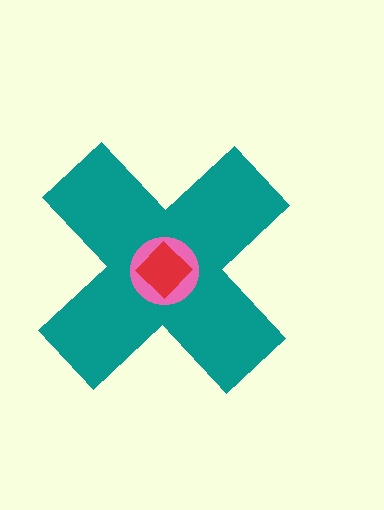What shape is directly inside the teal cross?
The pink circle.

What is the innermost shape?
The red diamond.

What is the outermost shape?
The teal cross.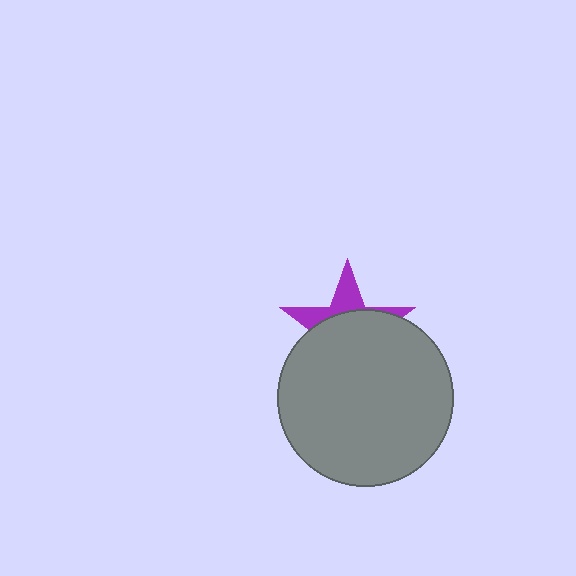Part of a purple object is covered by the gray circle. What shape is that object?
It is a star.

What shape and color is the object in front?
The object in front is a gray circle.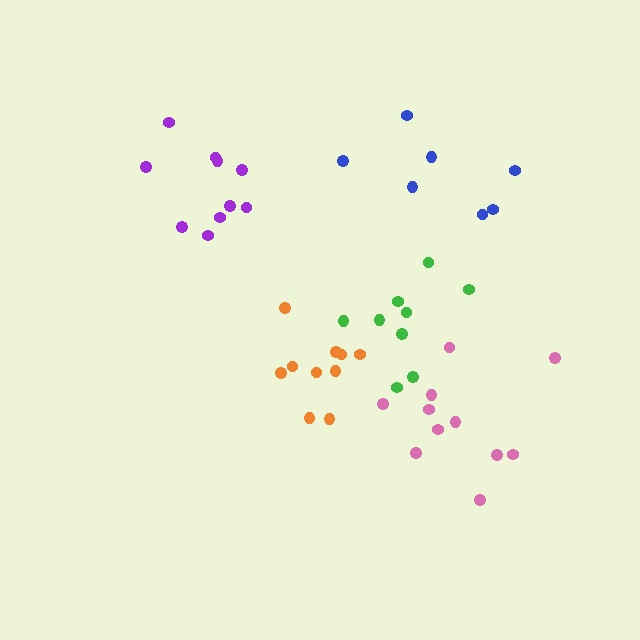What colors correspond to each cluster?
The clusters are colored: green, orange, purple, blue, pink.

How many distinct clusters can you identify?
There are 5 distinct clusters.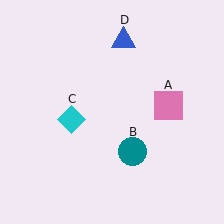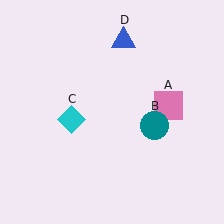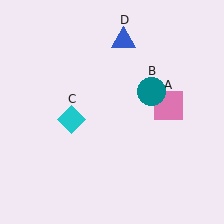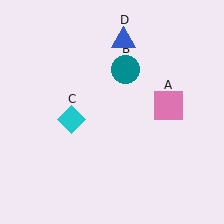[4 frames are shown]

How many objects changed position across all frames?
1 object changed position: teal circle (object B).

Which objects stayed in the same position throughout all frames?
Pink square (object A) and cyan diamond (object C) and blue triangle (object D) remained stationary.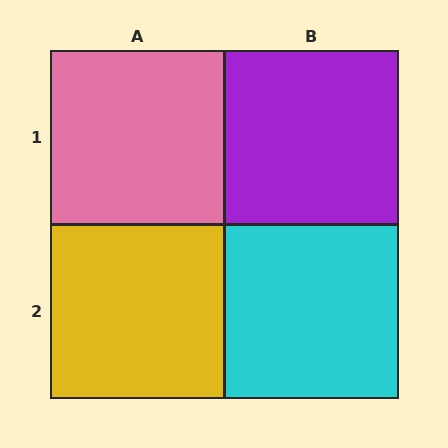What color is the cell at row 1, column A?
Pink.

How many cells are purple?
1 cell is purple.